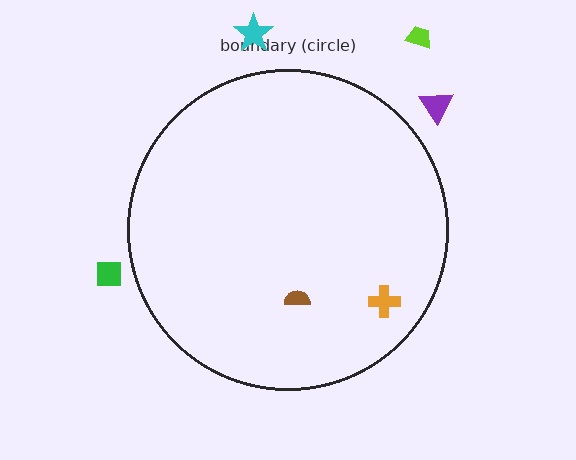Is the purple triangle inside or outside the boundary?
Outside.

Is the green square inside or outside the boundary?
Outside.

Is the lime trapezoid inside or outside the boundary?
Outside.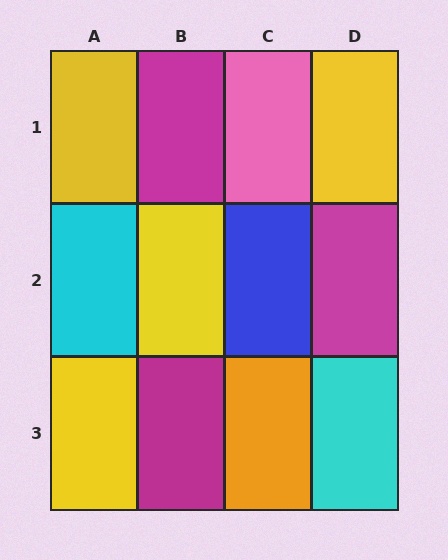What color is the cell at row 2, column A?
Cyan.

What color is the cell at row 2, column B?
Yellow.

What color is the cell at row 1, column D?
Yellow.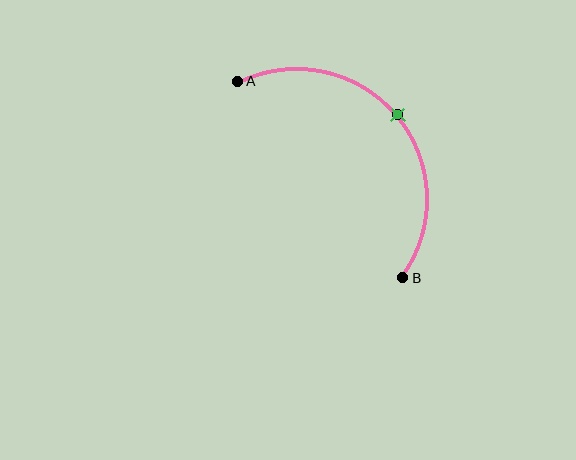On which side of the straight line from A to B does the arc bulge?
The arc bulges above and to the right of the straight line connecting A and B.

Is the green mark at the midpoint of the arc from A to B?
Yes. The green mark lies on the arc at equal arc-length from both A and B — it is the arc midpoint.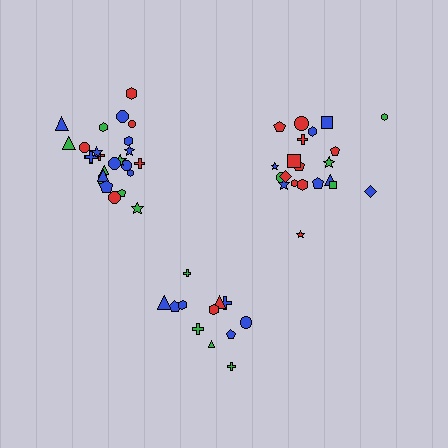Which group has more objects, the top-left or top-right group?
The top-left group.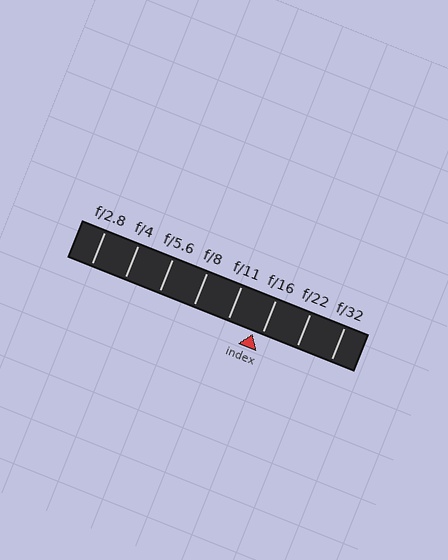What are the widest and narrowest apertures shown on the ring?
The widest aperture shown is f/2.8 and the narrowest is f/32.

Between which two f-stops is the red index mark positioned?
The index mark is between f/11 and f/16.